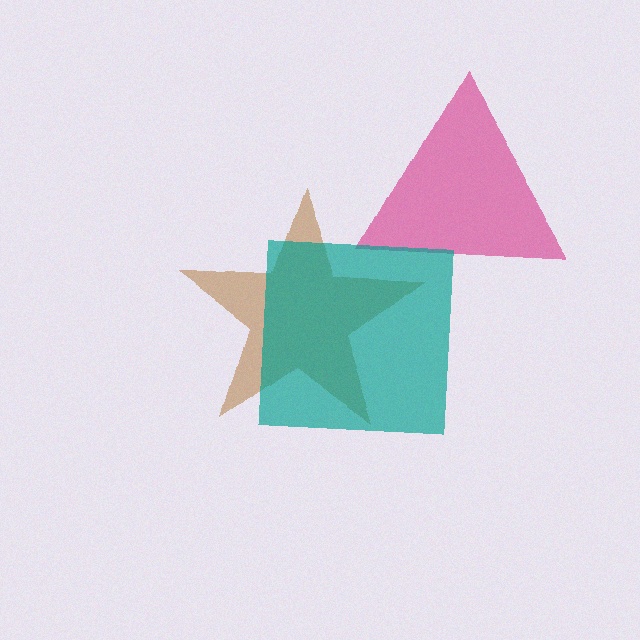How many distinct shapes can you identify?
There are 3 distinct shapes: a magenta triangle, a brown star, a teal square.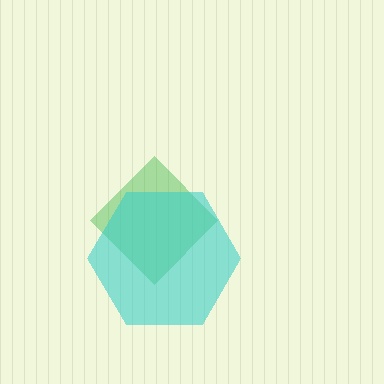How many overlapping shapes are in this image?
There are 2 overlapping shapes in the image.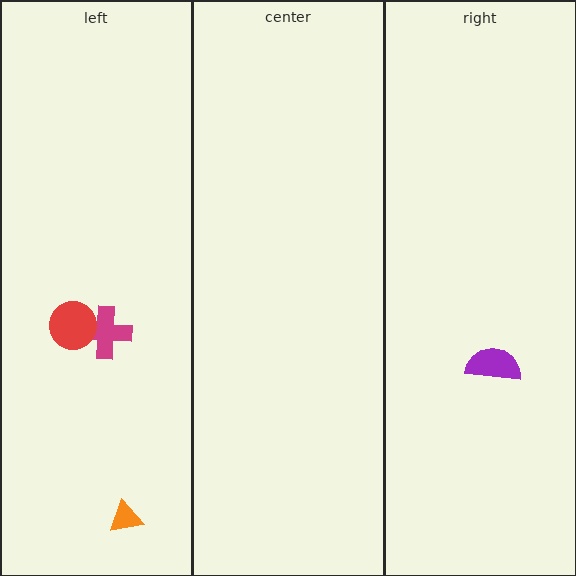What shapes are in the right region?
The purple semicircle.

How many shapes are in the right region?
1.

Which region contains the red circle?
The left region.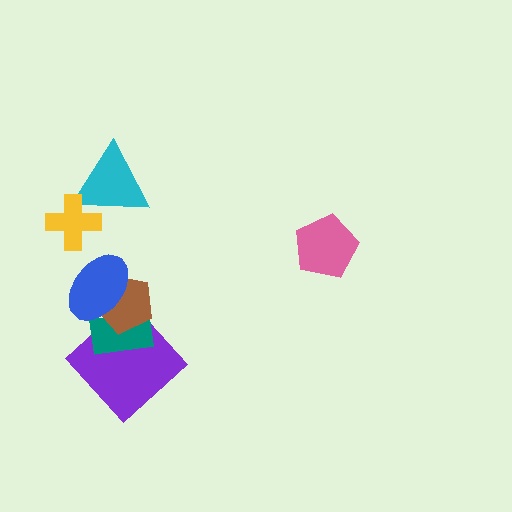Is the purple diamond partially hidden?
Yes, it is partially covered by another shape.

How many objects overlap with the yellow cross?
1 object overlaps with the yellow cross.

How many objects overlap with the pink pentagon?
0 objects overlap with the pink pentagon.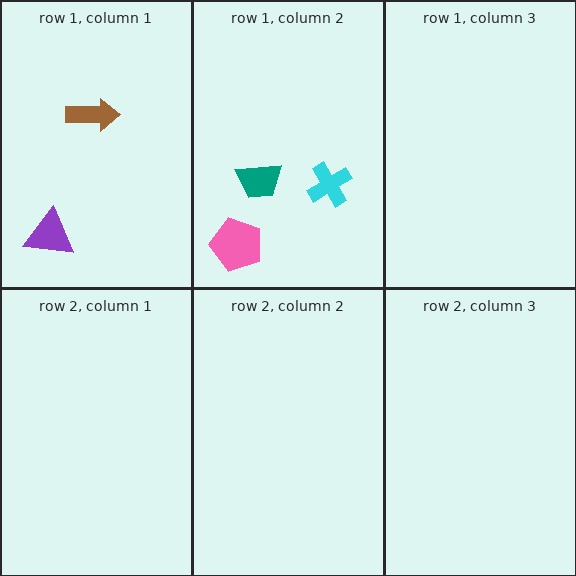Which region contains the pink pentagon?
The row 1, column 2 region.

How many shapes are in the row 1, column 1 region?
2.